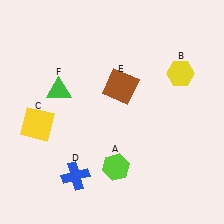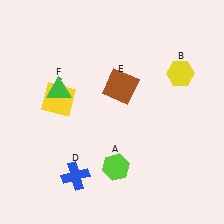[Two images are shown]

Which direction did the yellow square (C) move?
The yellow square (C) moved up.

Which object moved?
The yellow square (C) moved up.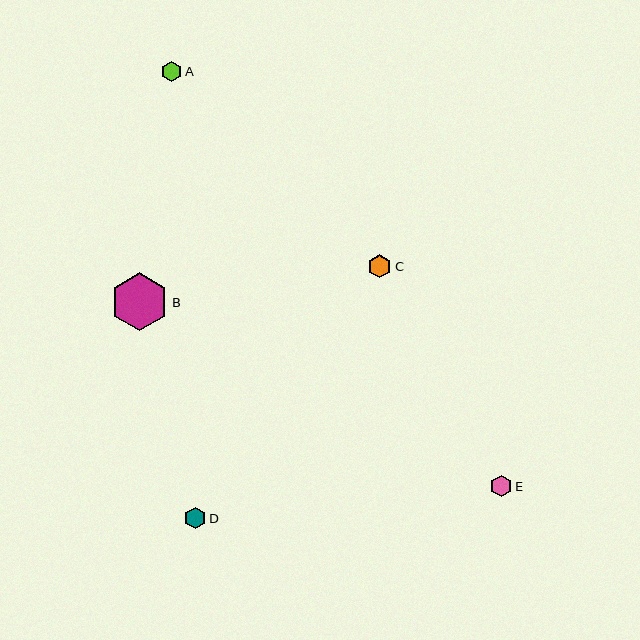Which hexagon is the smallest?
Hexagon A is the smallest with a size of approximately 20 pixels.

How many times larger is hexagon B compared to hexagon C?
Hexagon B is approximately 2.5 times the size of hexagon C.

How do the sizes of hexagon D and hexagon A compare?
Hexagon D and hexagon A are approximately the same size.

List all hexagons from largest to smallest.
From largest to smallest: B, C, D, E, A.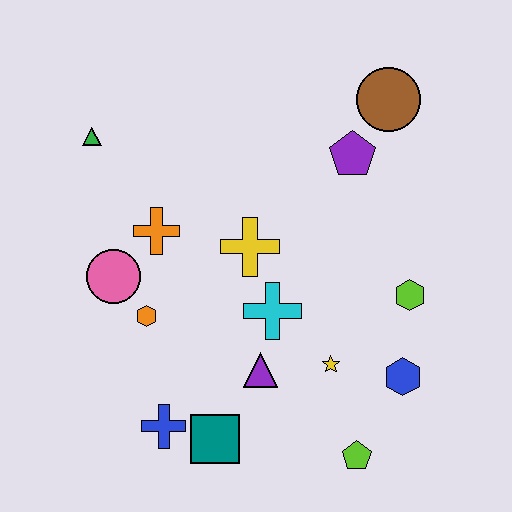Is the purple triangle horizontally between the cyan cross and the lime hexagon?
No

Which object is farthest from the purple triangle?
The brown circle is farthest from the purple triangle.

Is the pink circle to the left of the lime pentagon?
Yes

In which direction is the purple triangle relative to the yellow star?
The purple triangle is to the left of the yellow star.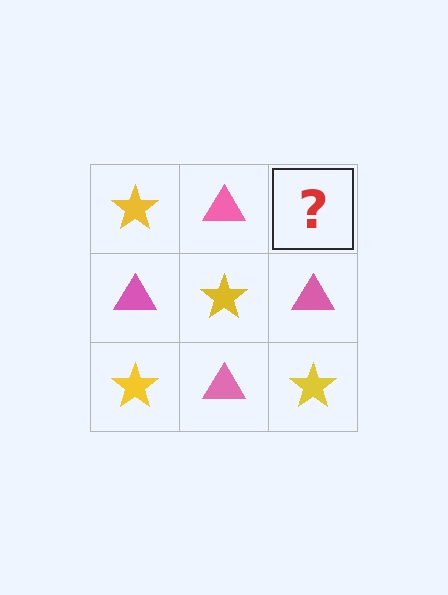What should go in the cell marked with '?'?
The missing cell should contain a yellow star.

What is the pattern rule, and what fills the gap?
The rule is that it alternates yellow star and pink triangle in a checkerboard pattern. The gap should be filled with a yellow star.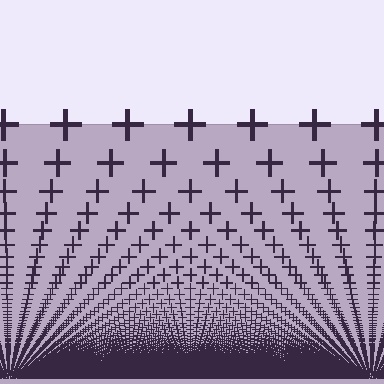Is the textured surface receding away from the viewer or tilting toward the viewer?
The surface appears to tilt toward the viewer. Texture elements get larger and sparser toward the top.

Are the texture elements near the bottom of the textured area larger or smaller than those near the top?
Smaller. The gradient is inverted — elements near the bottom are smaller and denser.